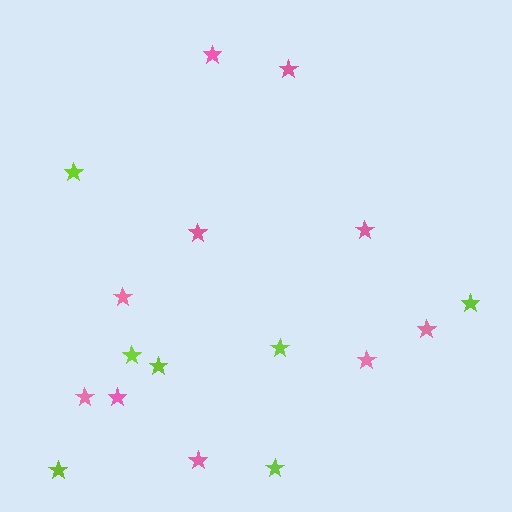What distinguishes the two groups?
There are 2 groups: one group of pink stars (10) and one group of lime stars (7).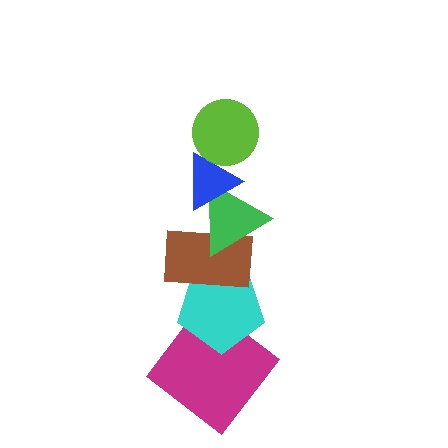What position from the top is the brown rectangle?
The brown rectangle is 4th from the top.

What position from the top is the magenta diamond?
The magenta diamond is 6th from the top.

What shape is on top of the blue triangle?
The lime circle is on top of the blue triangle.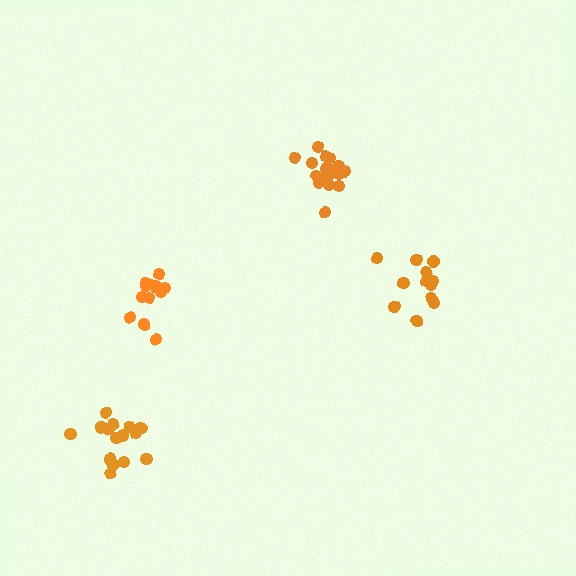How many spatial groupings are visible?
There are 4 spatial groupings.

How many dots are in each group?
Group 1: 17 dots, Group 2: 12 dots, Group 3: 12 dots, Group 4: 16 dots (57 total).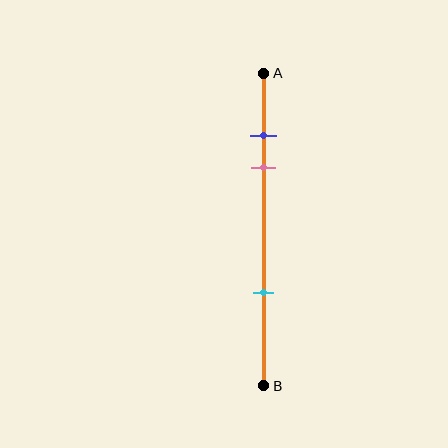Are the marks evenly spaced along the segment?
No, the marks are not evenly spaced.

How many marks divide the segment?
There are 3 marks dividing the segment.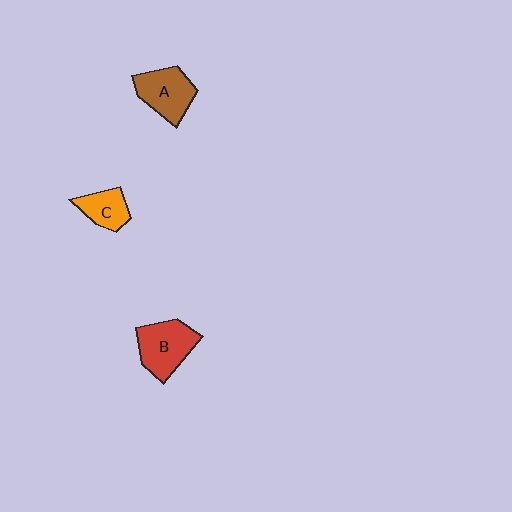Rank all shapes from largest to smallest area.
From largest to smallest: B (red), A (brown), C (orange).